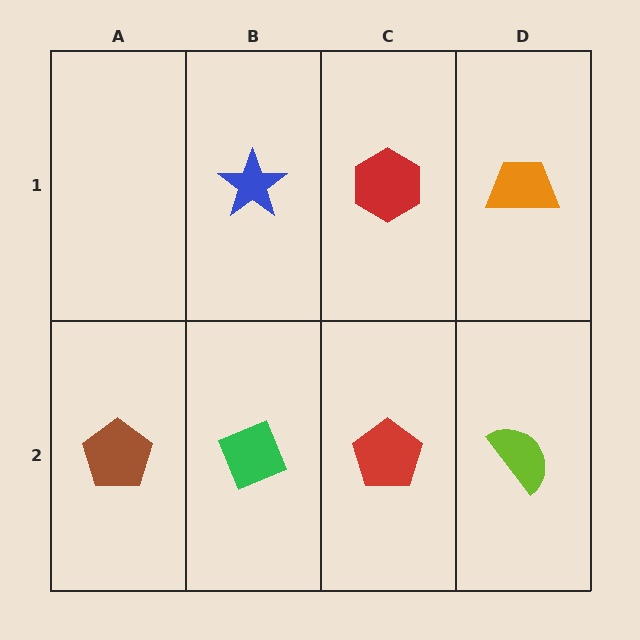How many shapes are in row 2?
4 shapes.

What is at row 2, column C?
A red pentagon.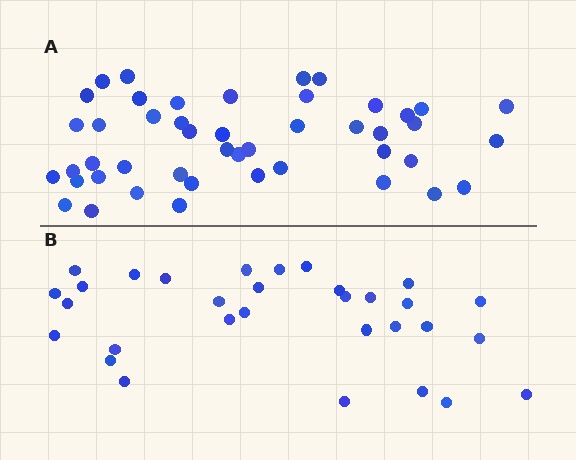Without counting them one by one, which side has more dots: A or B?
Region A (the top region) has more dots.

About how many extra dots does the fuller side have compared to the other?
Region A has approximately 15 more dots than region B.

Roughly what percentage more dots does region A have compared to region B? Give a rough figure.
About 50% more.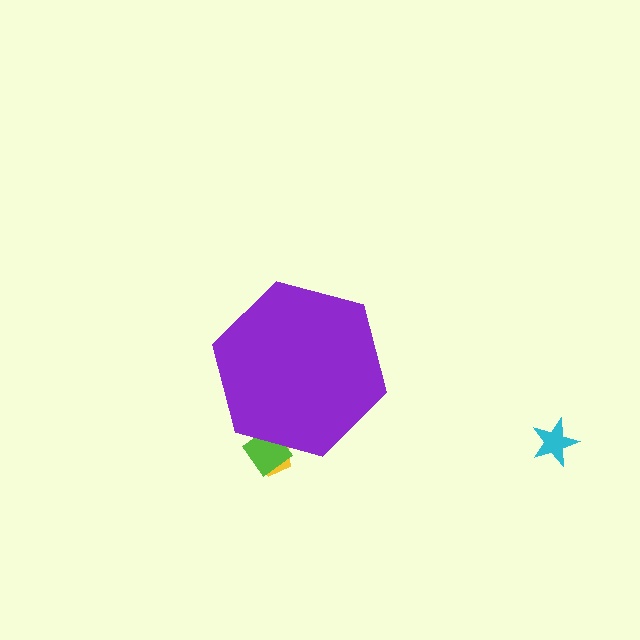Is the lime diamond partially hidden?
Yes, the lime diamond is partially hidden behind the purple hexagon.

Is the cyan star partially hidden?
No, the cyan star is fully visible.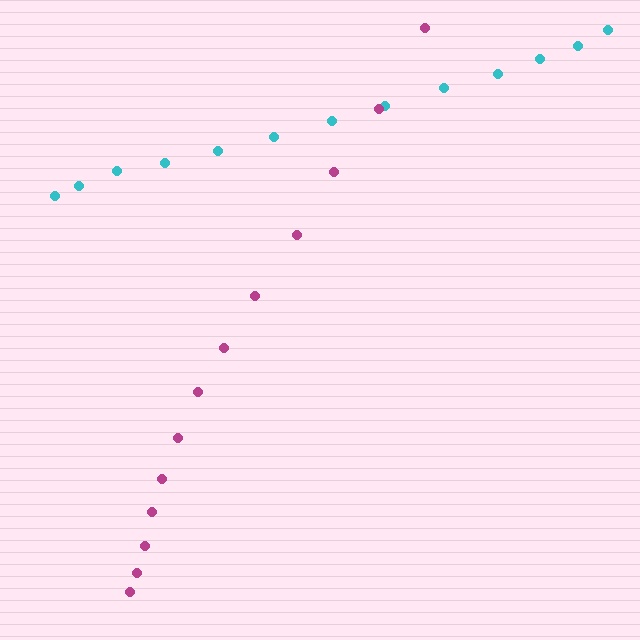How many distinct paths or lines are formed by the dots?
There are 2 distinct paths.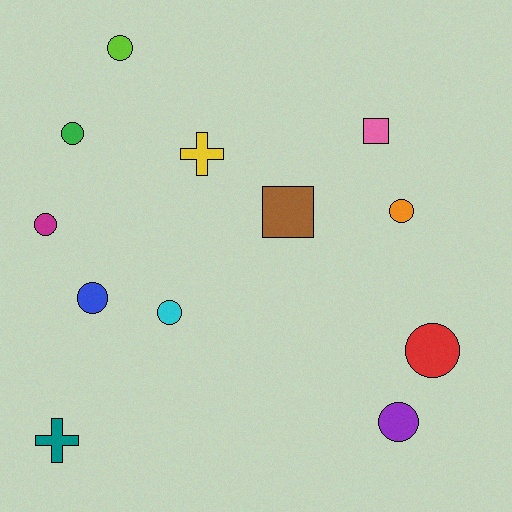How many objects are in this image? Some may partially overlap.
There are 12 objects.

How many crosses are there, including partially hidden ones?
There are 2 crosses.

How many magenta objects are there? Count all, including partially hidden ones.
There is 1 magenta object.